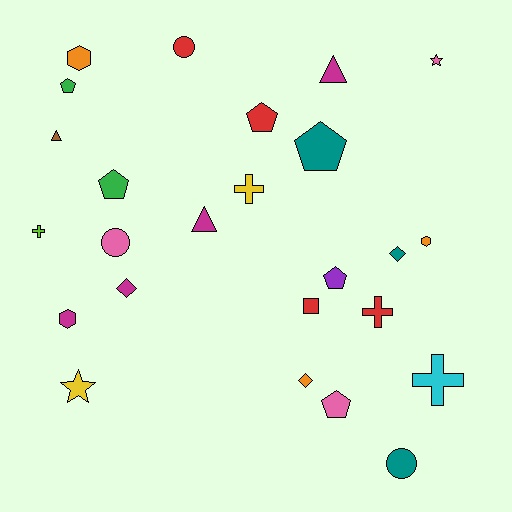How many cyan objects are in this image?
There is 1 cyan object.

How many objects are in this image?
There are 25 objects.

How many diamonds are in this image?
There are 3 diamonds.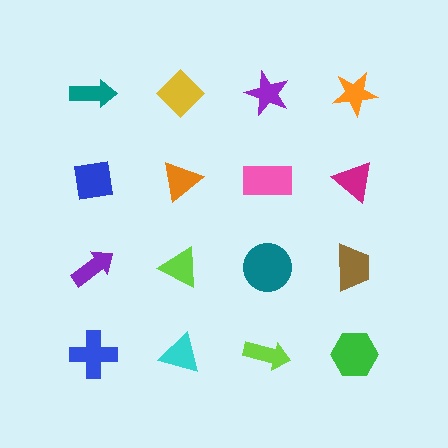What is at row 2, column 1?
A blue square.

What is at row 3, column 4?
A brown trapezoid.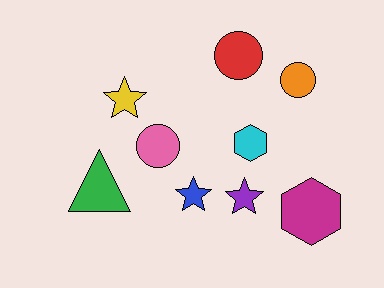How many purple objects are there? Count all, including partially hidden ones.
There is 1 purple object.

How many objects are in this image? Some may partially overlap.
There are 9 objects.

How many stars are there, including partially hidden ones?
There are 3 stars.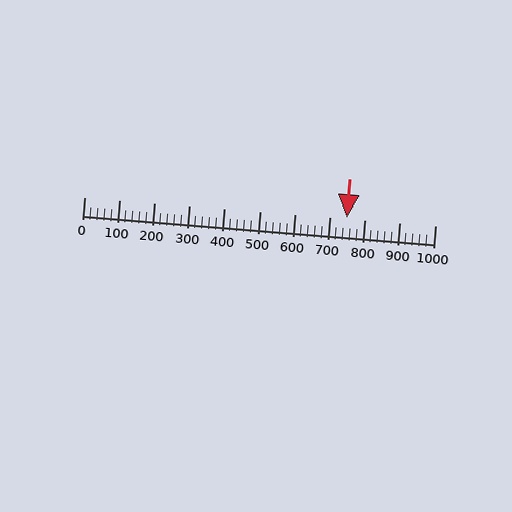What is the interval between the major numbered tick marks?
The major tick marks are spaced 100 units apart.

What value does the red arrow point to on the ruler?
The red arrow points to approximately 748.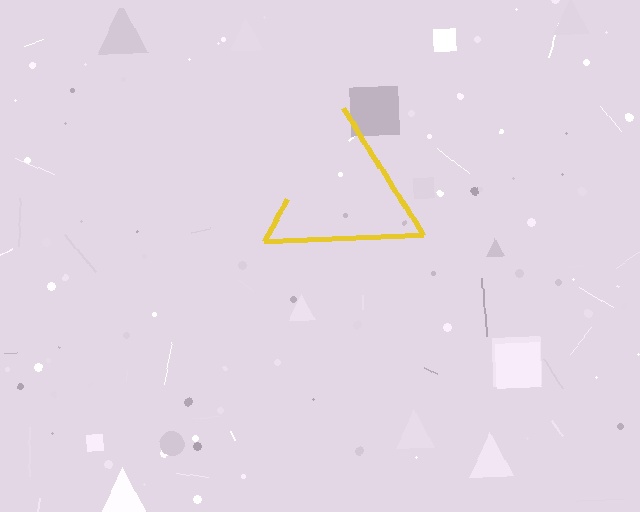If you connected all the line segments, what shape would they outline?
They would outline a triangle.